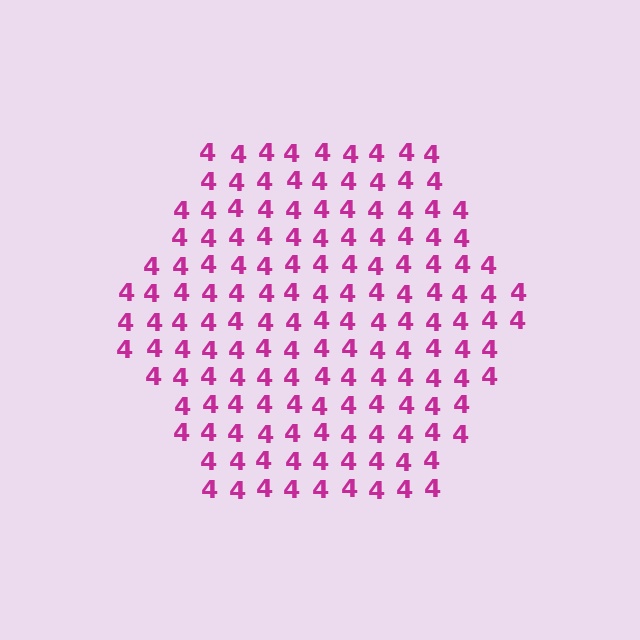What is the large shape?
The large shape is a hexagon.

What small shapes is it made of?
It is made of small digit 4's.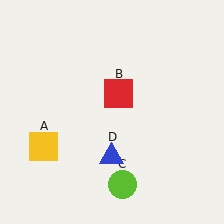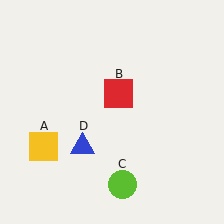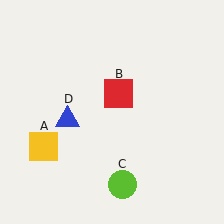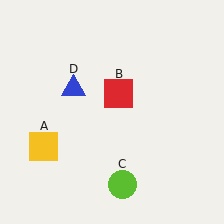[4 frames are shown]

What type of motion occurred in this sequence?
The blue triangle (object D) rotated clockwise around the center of the scene.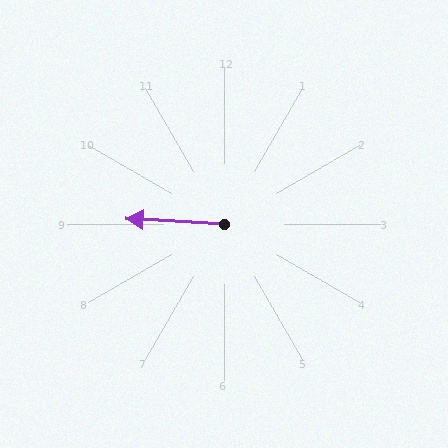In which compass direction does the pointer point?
West.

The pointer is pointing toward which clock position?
Roughly 9 o'clock.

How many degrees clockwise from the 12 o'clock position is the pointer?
Approximately 273 degrees.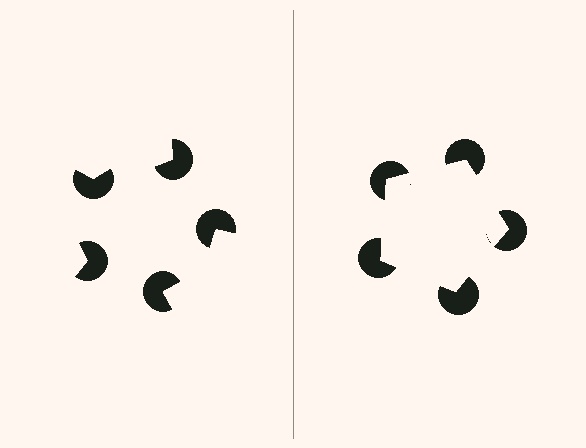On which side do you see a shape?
An illusory pentagon appears on the right side. On the left side the wedge cuts are rotated, so no coherent shape forms.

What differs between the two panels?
The pac-man discs are positioned identically on both sides; only the wedge orientations differ. On the right they align to a pentagon; on the left they are misaligned.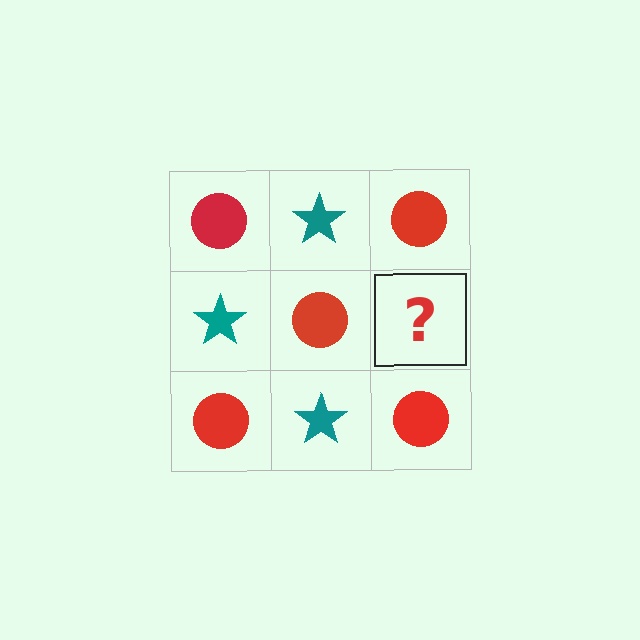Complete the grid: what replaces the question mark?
The question mark should be replaced with a teal star.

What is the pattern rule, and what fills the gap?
The rule is that it alternates red circle and teal star in a checkerboard pattern. The gap should be filled with a teal star.